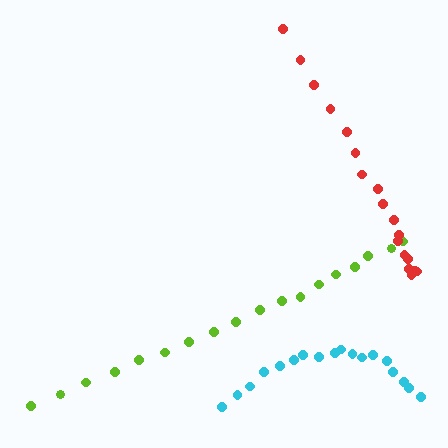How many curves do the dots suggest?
There are 3 distinct paths.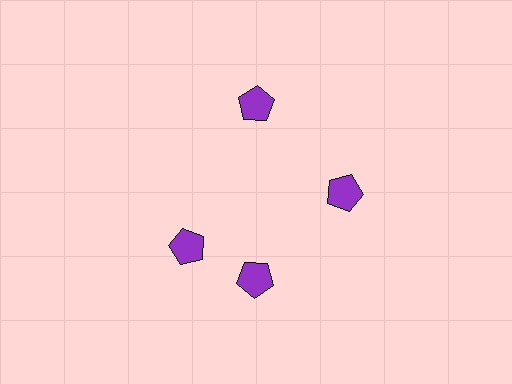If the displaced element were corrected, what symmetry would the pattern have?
It would have 4-fold rotational symmetry — the pattern would map onto itself every 90 degrees.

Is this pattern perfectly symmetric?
No. The 4 purple pentagons are arranged in a ring, but one element near the 9 o'clock position is rotated out of alignment along the ring, breaking the 4-fold rotational symmetry.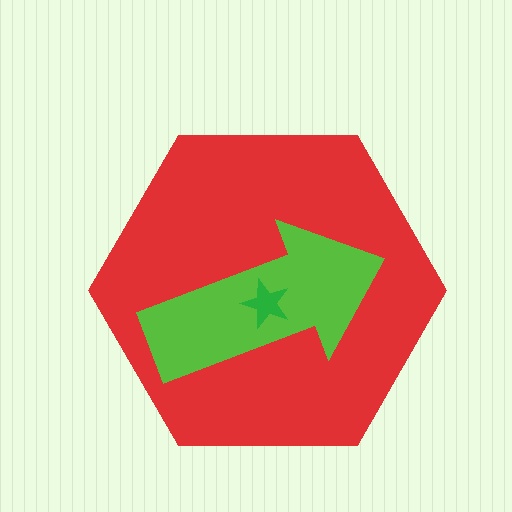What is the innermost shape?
The green star.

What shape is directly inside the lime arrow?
The green star.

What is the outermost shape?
The red hexagon.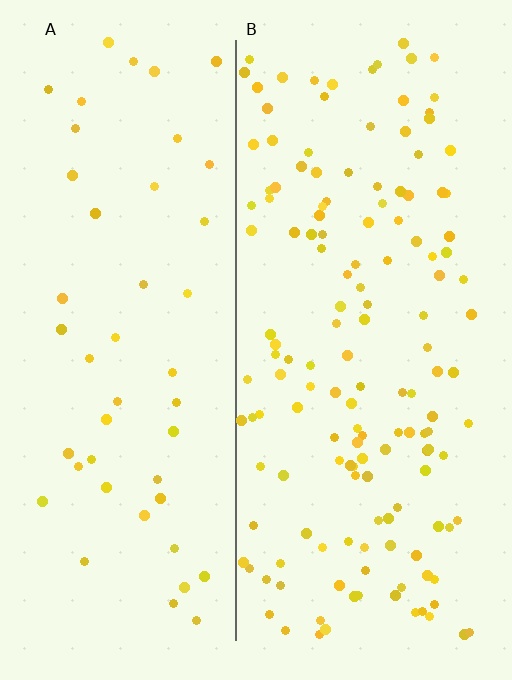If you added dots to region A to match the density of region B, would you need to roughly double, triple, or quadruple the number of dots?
Approximately triple.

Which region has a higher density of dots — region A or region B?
B (the right).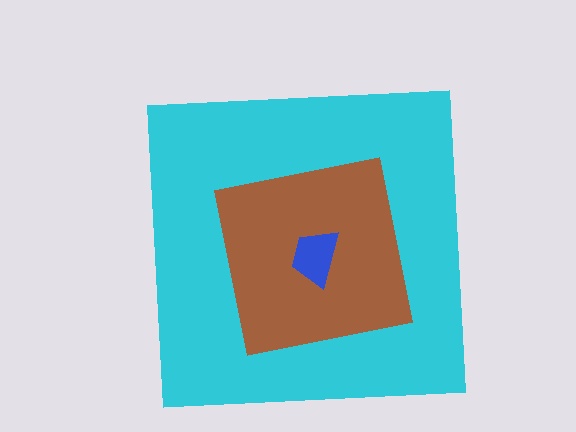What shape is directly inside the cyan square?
The brown square.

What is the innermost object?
The blue trapezoid.